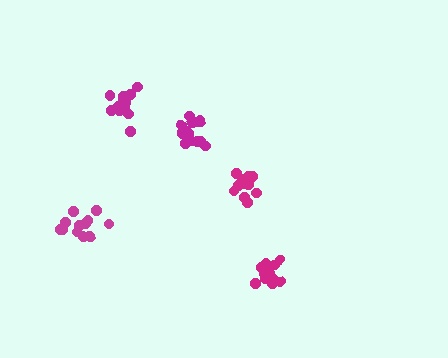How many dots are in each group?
Group 1: 12 dots, Group 2: 12 dots, Group 3: 15 dots, Group 4: 12 dots, Group 5: 18 dots (69 total).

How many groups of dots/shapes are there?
There are 5 groups.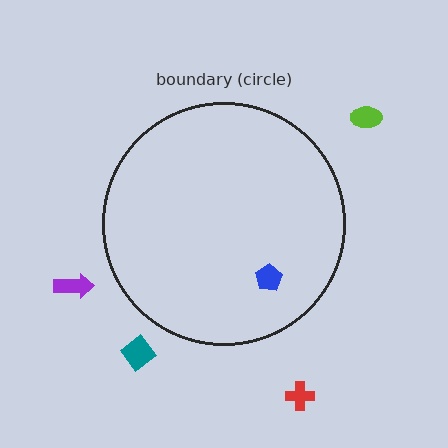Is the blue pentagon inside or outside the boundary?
Inside.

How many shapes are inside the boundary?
1 inside, 4 outside.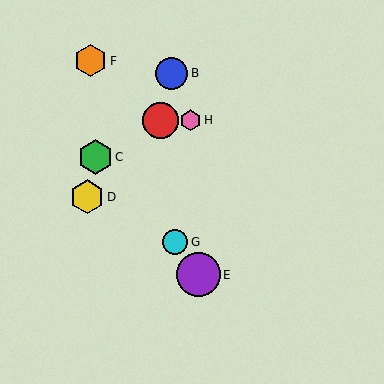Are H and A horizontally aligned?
Yes, both are at y≈120.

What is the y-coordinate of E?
Object E is at y≈275.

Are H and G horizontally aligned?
No, H is at y≈120 and G is at y≈242.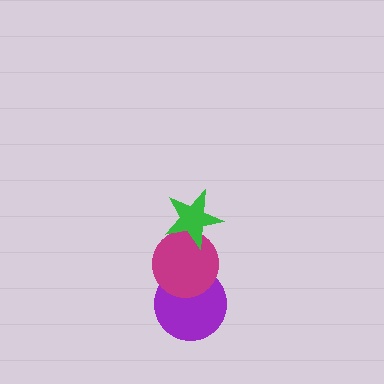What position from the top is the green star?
The green star is 1st from the top.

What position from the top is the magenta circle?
The magenta circle is 2nd from the top.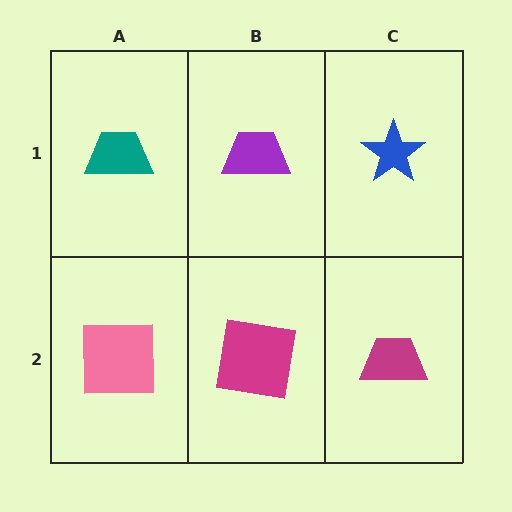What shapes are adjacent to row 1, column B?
A magenta square (row 2, column B), a teal trapezoid (row 1, column A), a blue star (row 1, column C).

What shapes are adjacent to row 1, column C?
A magenta trapezoid (row 2, column C), a purple trapezoid (row 1, column B).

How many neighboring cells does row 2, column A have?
2.